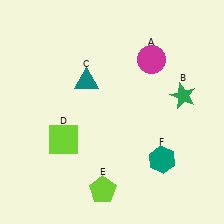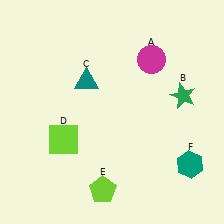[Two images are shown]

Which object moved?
The teal hexagon (F) moved right.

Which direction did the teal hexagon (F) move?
The teal hexagon (F) moved right.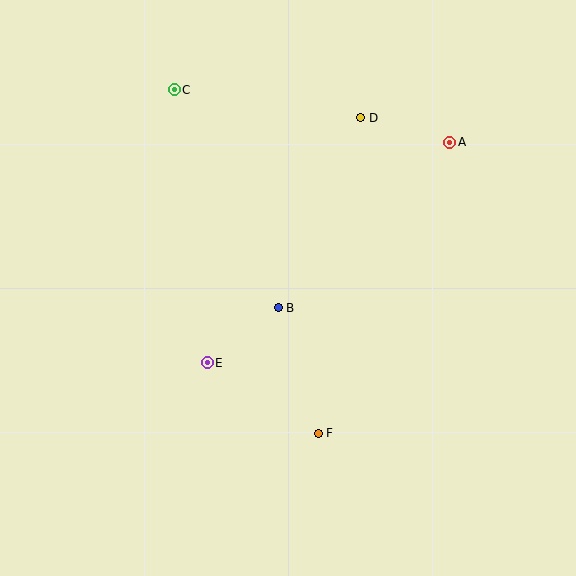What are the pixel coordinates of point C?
Point C is at (174, 90).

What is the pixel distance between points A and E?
The distance between A and E is 328 pixels.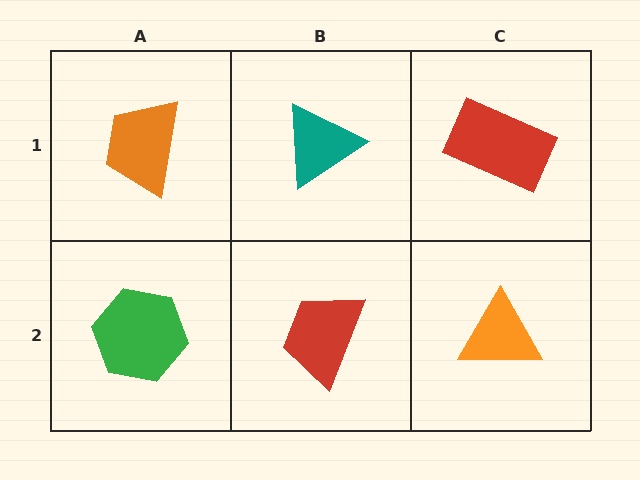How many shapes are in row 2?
3 shapes.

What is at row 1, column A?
An orange trapezoid.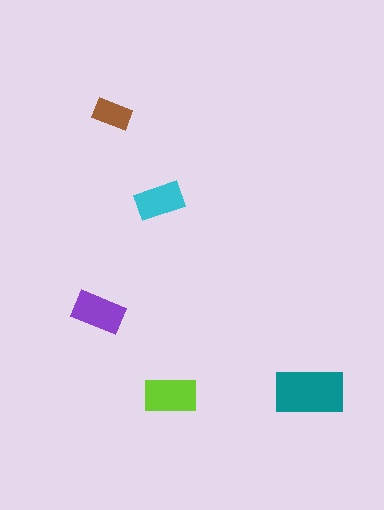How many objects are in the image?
There are 5 objects in the image.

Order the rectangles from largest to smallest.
the teal one, the lime one, the purple one, the cyan one, the brown one.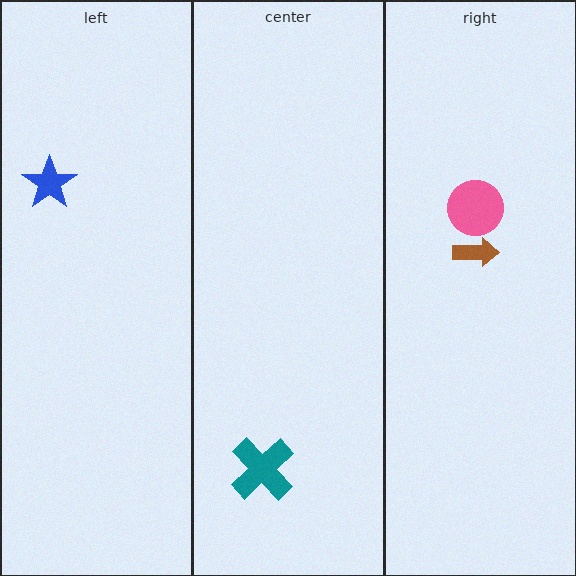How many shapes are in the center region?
1.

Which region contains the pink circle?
The right region.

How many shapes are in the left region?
1.